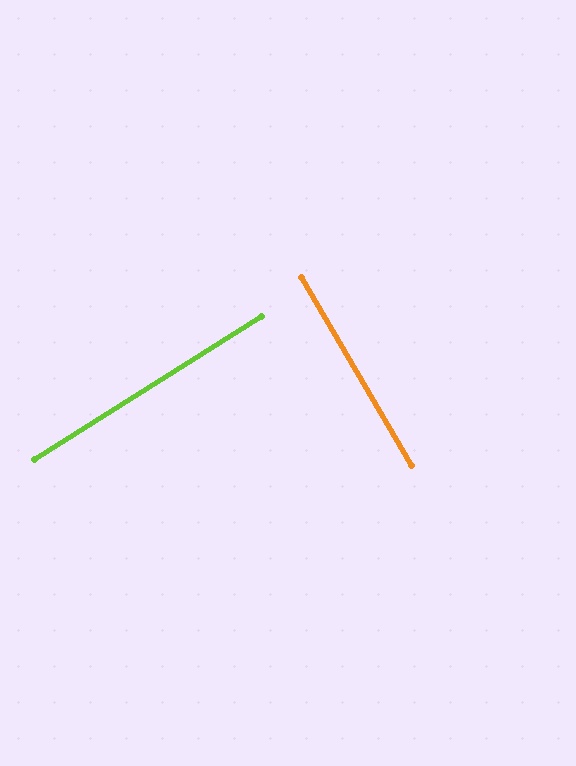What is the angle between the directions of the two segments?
Approximately 88 degrees.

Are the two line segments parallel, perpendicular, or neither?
Perpendicular — they meet at approximately 88°.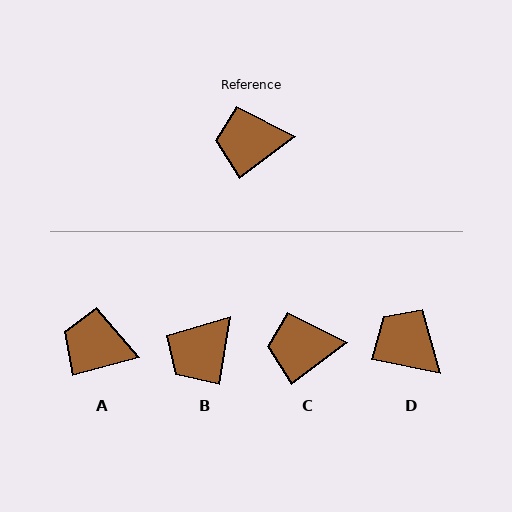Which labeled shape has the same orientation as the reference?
C.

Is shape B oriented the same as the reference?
No, it is off by about 44 degrees.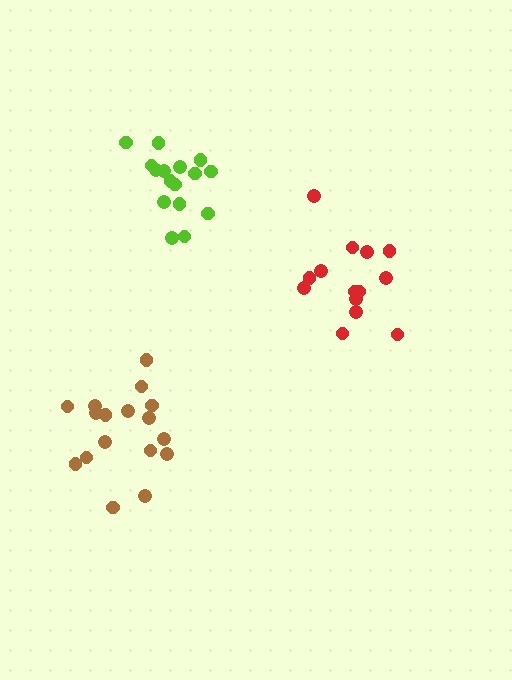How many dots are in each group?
Group 1: 17 dots, Group 2: 14 dots, Group 3: 16 dots (47 total).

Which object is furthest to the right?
The red cluster is rightmost.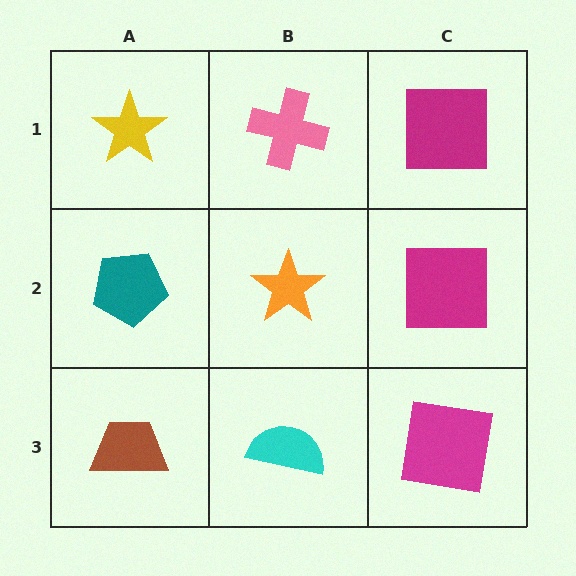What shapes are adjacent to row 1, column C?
A magenta square (row 2, column C), a pink cross (row 1, column B).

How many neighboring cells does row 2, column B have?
4.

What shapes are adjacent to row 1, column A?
A teal pentagon (row 2, column A), a pink cross (row 1, column B).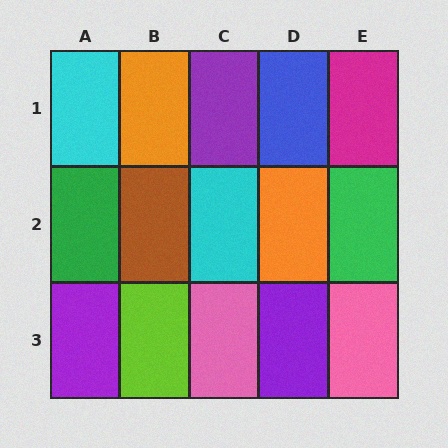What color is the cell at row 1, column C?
Purple.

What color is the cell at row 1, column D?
Blue.